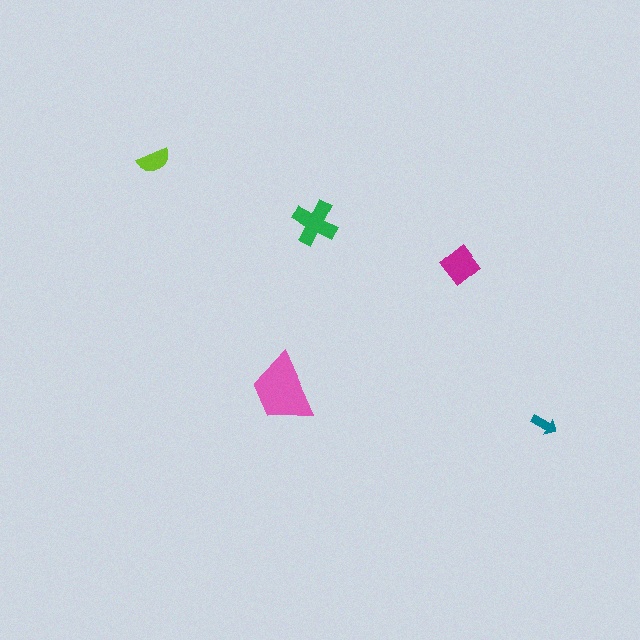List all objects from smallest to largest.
The teal arrow, the lime semicircle, the magenta diamond, the green cross, the pink trapezoid.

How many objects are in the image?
There are 5 objects in the image.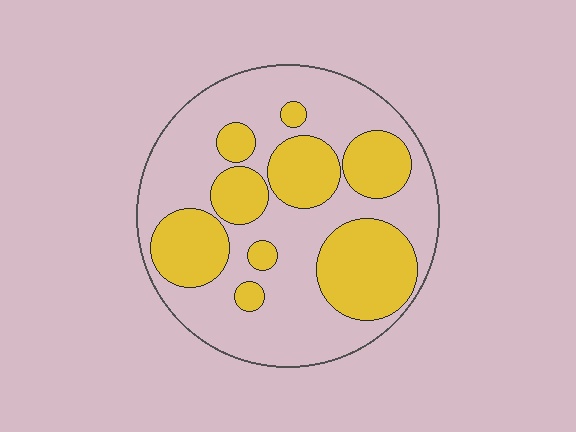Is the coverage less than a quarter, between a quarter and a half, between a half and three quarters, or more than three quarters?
Between a quarter and a half.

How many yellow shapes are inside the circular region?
9.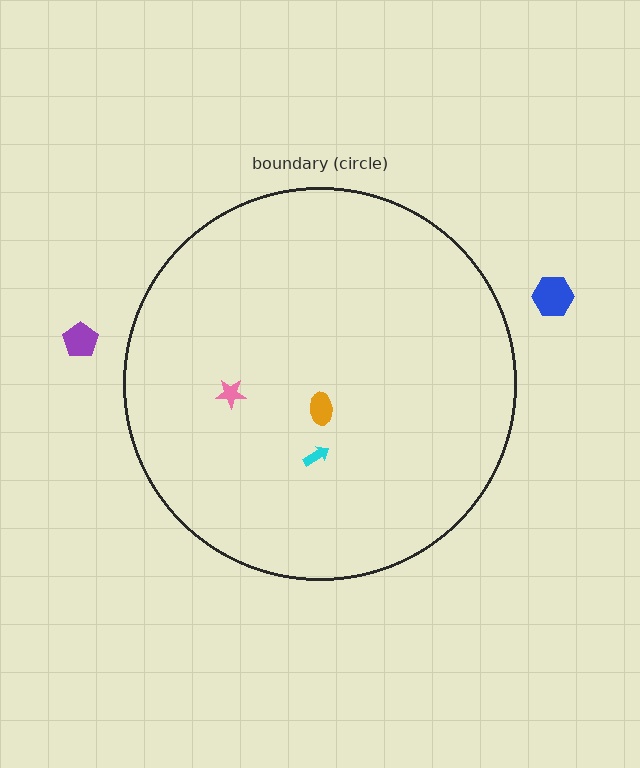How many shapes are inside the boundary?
3 inside, 2 outside.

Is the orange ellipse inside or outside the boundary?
Inside.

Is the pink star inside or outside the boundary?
Inside.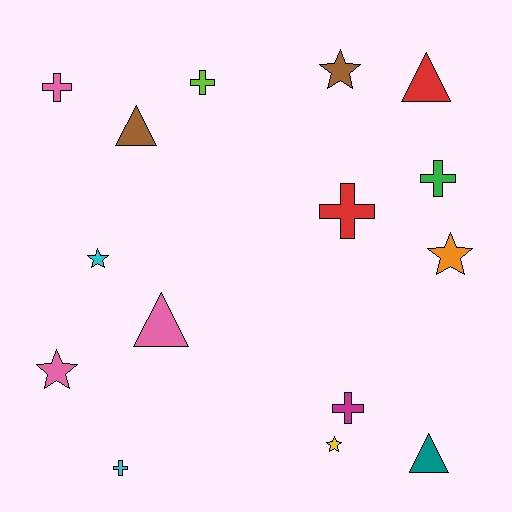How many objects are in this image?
There are 15 objects.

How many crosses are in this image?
There are 6 crosses.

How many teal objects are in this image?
There is 1 teal object.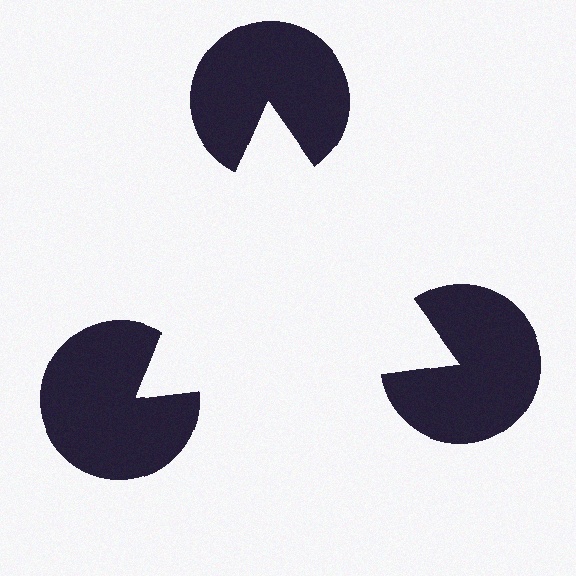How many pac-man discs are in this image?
There are 3 — one at each vertex of the illusory triangle.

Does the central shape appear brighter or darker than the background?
It typically appears slightly brighter than the background, even though no actual brightness change is drawn.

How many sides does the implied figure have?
3 sides.